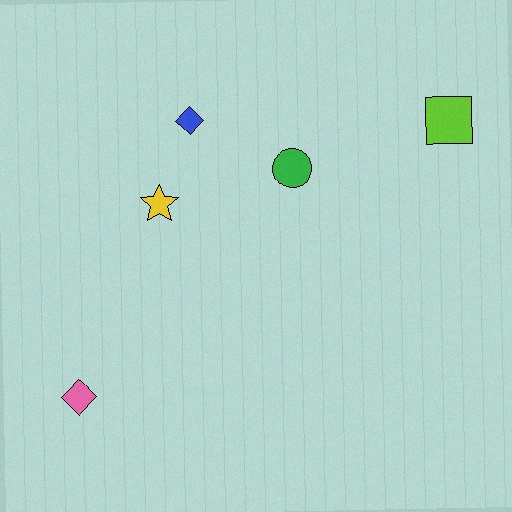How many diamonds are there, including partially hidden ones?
There are 2 diamonds.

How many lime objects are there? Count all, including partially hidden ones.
There is 1 lime object.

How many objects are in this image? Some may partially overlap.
There are 5 objects.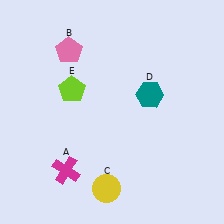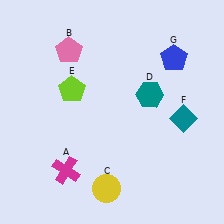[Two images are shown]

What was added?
A teal diamond (F), a blue pentagon (G) were added in Image 2.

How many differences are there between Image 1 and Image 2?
There are 2 differences between the two images.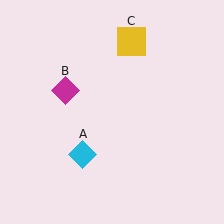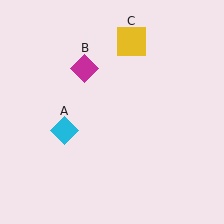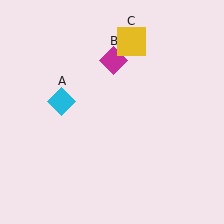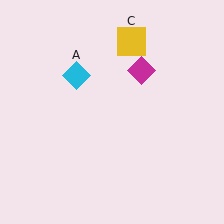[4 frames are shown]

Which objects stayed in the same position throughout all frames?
Yellow square (object C) remained stationary.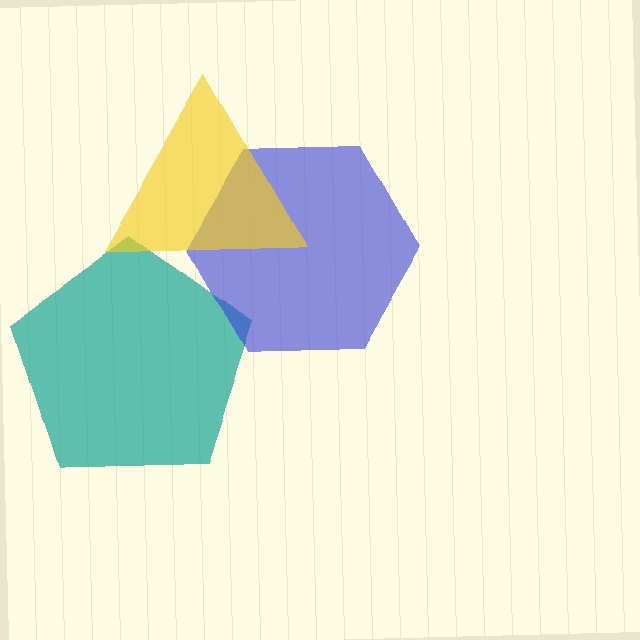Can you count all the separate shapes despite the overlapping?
Yes, there are 3 separate shapes.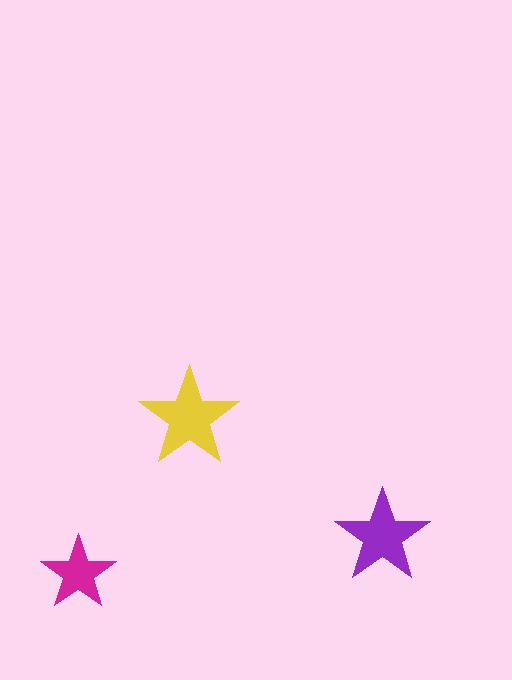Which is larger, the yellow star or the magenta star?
The yellow one.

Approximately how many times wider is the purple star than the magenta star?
About 1.5 times wider.